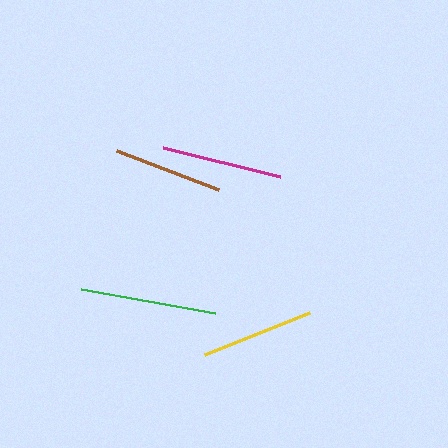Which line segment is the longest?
The green line is the longest at approximately 136 pixels.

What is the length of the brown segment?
The brown segment is approximately 110 pixels long.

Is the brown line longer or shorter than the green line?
The green line is longer than the brown line.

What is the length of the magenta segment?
The magenta segment is approximately 121 pixels long.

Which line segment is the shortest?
The brown line is the shortest at approximately 110 pixels.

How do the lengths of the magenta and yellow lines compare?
The magenta and yellow lines are approximately the same length.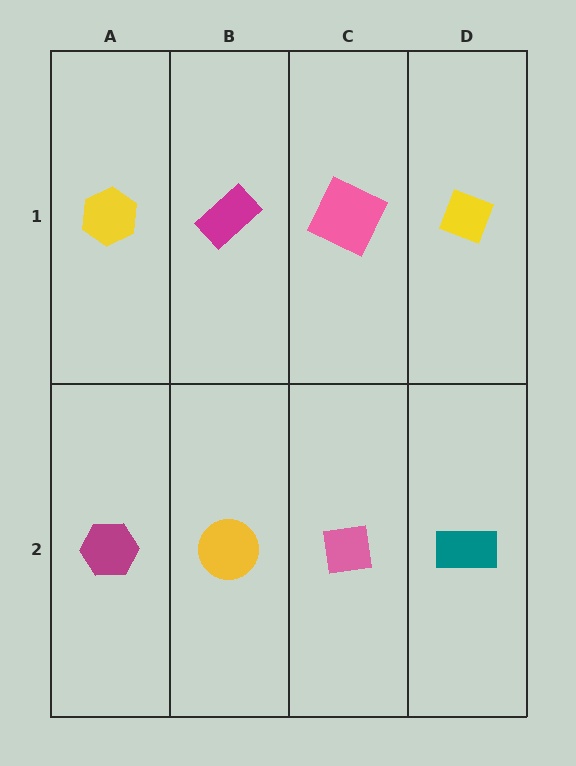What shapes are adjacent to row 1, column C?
A pink square (row 2, column C), a magenta rectangle (row 1, column B), a yellow diamond (row 1, column D).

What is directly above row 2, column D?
A yellow diamond.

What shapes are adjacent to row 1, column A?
A magenta hexagon (row 2, column A), a magenta rectangle (row 1, column B).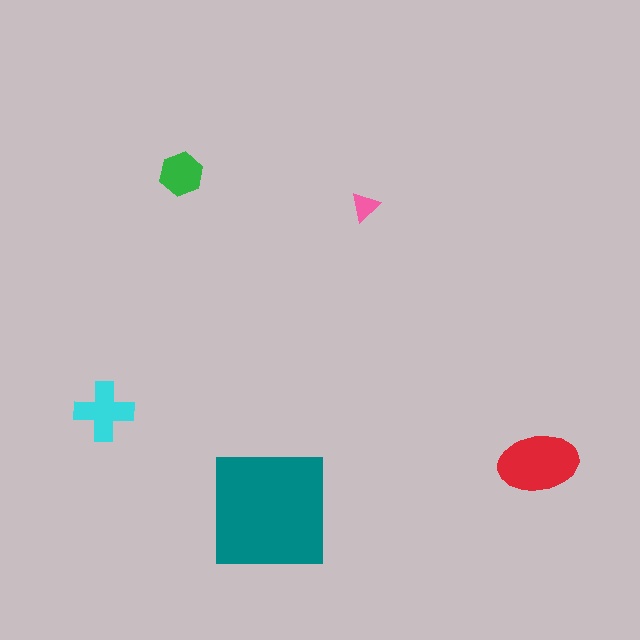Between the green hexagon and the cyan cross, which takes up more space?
The cyan cross.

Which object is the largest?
The teal square.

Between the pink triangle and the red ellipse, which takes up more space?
The red ellipse.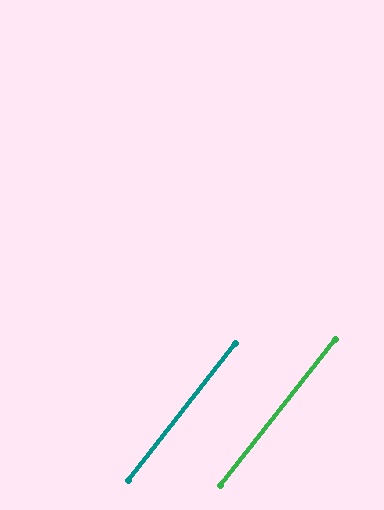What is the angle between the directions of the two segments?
Approximately 0 degrees.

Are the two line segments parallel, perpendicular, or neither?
Parallel — their directions differ by only 0.1°.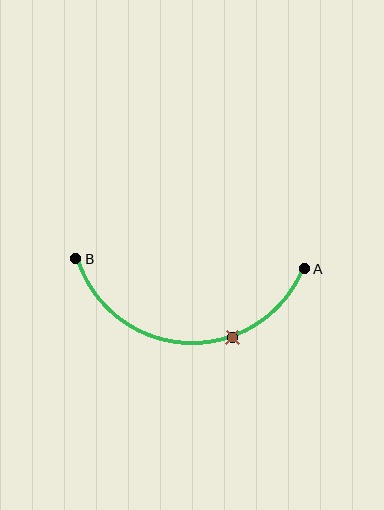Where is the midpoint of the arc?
The arc midpoint is the point on the curve farthest from the straight line joining A and B. It sits below that line.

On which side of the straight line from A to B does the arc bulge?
The arc bulges below the straight line connecting A and B.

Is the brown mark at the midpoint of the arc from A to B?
No. The brown mark lies on the arc but is closer to endpoint A. The arc midpoint would be at the point on the curve equidistant along the arc from both A and B.